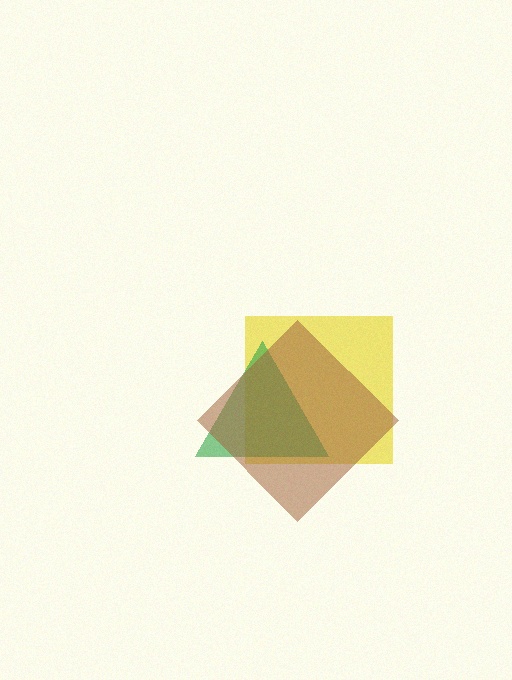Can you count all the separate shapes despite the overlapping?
Yes, there are 3 separate shapes.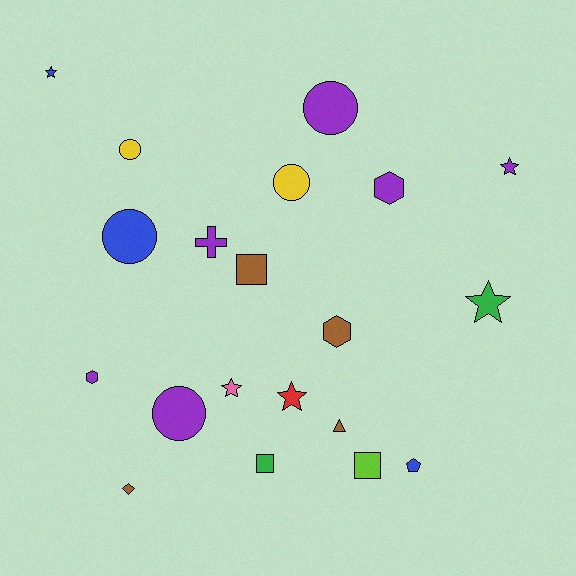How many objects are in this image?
There are 20 objects.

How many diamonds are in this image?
There is 1 diamond.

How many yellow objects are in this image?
There are 2 yellow objects.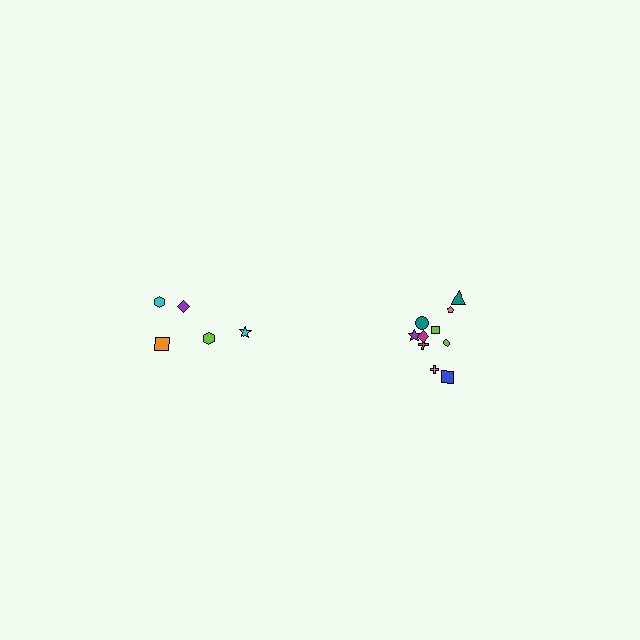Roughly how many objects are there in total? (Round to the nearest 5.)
Roughly 15 objects in total.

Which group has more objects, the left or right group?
The right group.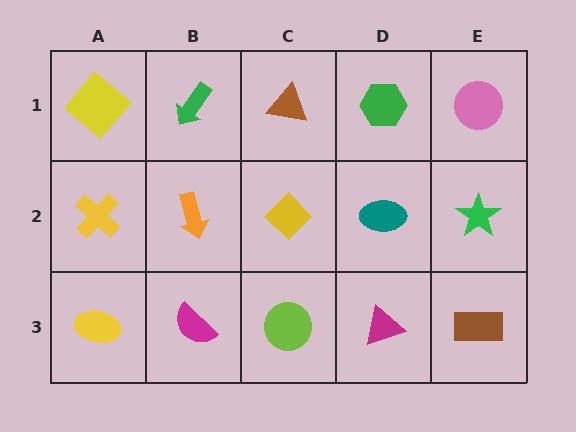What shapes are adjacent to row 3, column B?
An orange arrow (row 2, column B), a yellow ellipse (row 3, column A), a lime circle (row 3, column C).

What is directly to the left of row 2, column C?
An orange arrow.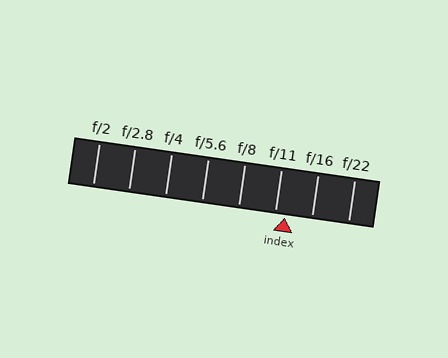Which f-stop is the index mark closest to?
The index mark is closest to f/11.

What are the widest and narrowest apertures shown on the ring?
The widest aperture shown is f/2 and the narrowest is f/22.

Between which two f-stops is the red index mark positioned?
The index mark is between f/11 and f/16.